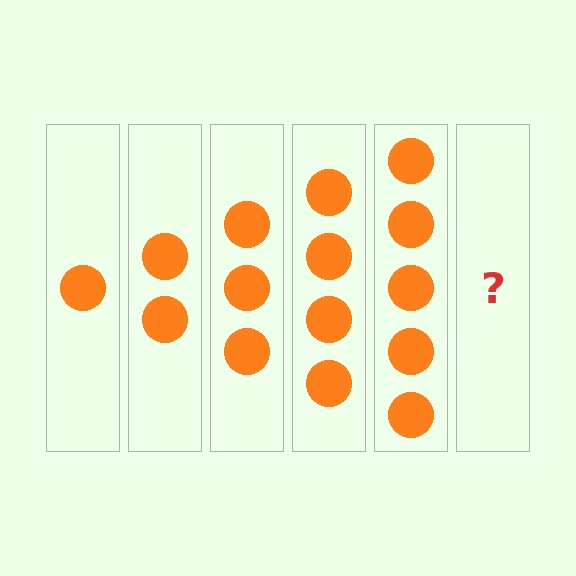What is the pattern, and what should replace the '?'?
The pattern is that each step adds one more circle. The '?' should be 6 circles.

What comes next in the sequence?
The next element should be 6 circles.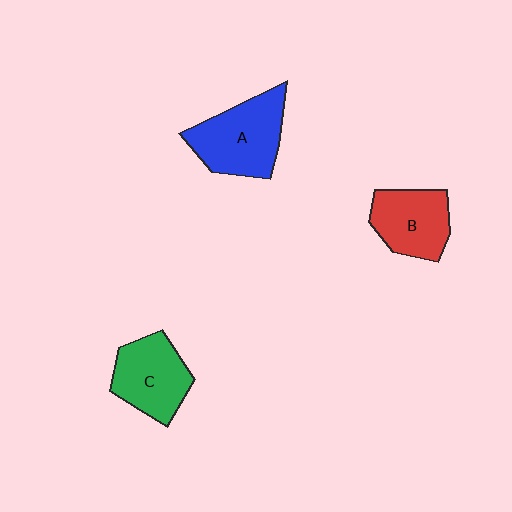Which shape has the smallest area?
Shape B (red).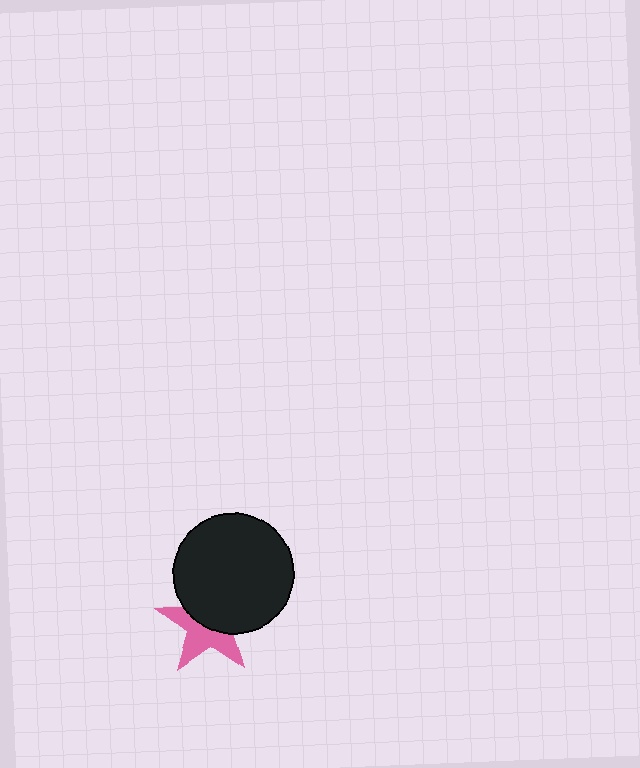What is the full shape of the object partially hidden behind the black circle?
The partially hidden object is a pink star.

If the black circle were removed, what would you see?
You would see the complete pink star.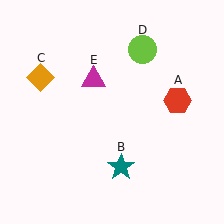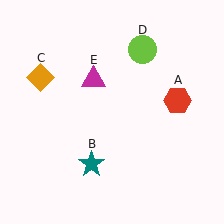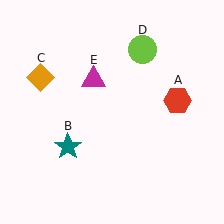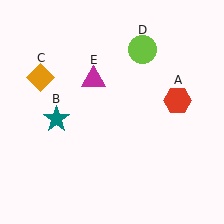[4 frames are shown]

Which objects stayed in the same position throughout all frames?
Red hexagon (object A) and orange diamond (object C) and lime circle (object D) and magenta triangle (object E) remained stationary.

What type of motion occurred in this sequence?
The teal star (object B) rotated clockwise around the center of the scene.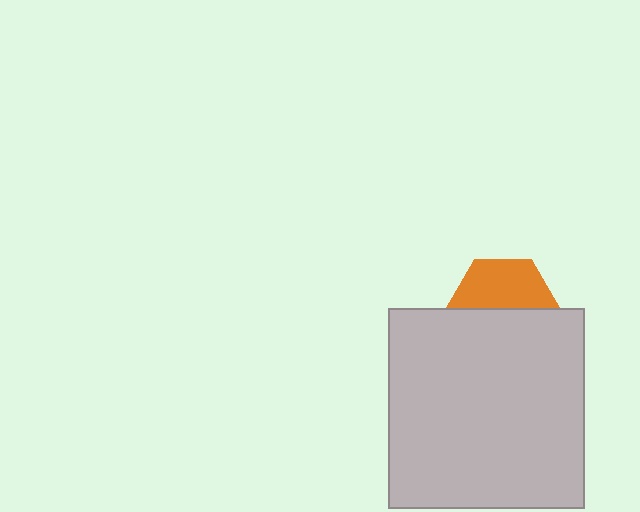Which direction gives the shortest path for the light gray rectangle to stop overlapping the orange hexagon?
Moving down gives the shortest separation.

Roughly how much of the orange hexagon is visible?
About half of it is visible (roughly 47%).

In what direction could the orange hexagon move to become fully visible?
The orange hexagon could move up. That would shift it out from behind the light gray rectangle entirely.